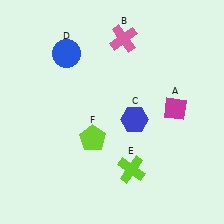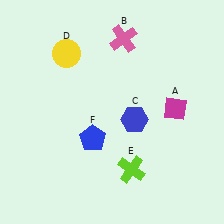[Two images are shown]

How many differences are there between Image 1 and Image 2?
There are 2 differences between the two images.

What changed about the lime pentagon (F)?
In Image 1, F is lime. In Image 2, it changed to blue.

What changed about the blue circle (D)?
In Image 1, D is blue. In Image 2, it changed to yellow.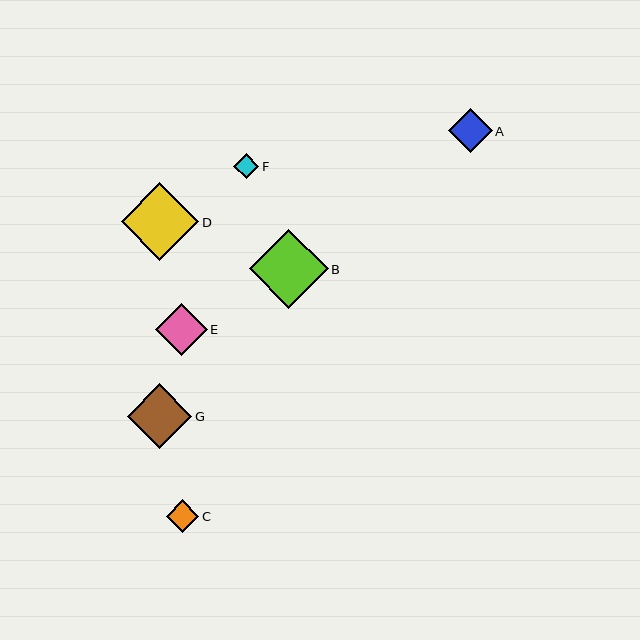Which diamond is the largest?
Diamond B is the largest with a size of approximately 79 pixels.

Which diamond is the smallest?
Diamond F is the smallest with a size of approximately 25 pixels.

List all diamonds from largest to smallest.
From largest to smallest: B, D, G, E, A, C, F.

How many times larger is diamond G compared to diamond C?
Diamond G is approximately 2.0 times the size of diamond C.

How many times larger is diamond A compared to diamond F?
Diamond A is approximately 1.7 times the size of diamond F.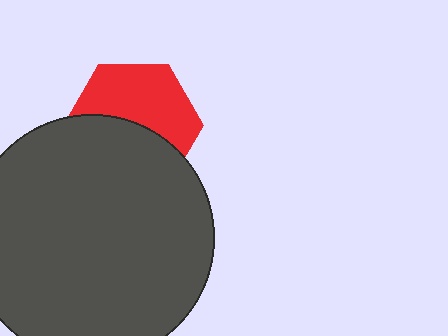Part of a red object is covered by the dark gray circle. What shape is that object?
It is a hexagon.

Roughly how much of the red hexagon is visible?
About half of it is visible (roughly 52%).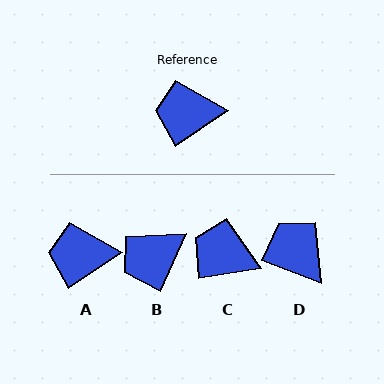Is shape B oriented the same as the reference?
No, it is off by about 33 degrees.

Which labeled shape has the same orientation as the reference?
A.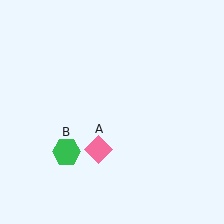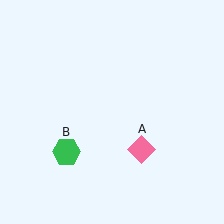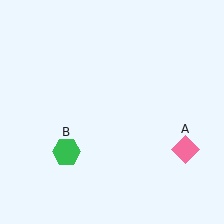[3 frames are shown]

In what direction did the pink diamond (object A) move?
The pink diamond (object A) moved right.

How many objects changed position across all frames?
1 object changed position: pink diamond (object A).